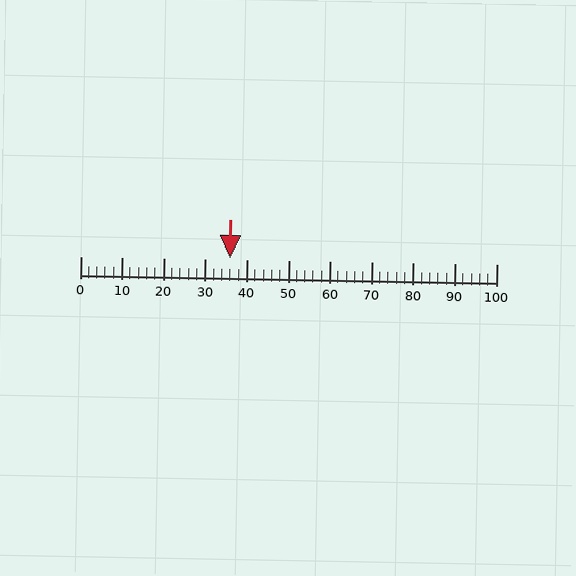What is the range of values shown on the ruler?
The ruler shows values from 0 to 100.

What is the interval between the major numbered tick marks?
The major tick marks are spaced 10 units apart.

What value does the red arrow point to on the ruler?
The red arrow points to approximately 36.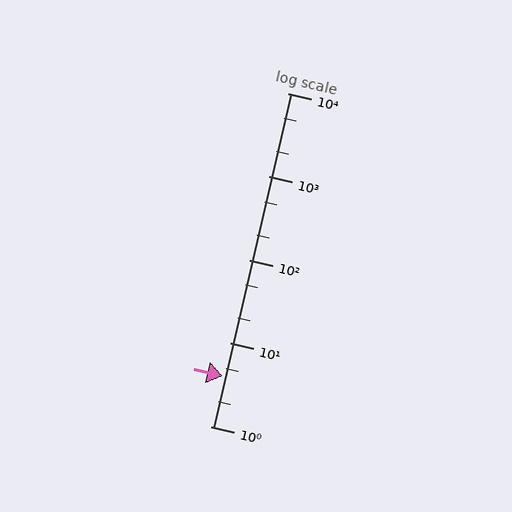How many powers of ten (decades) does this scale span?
The scale spans 4 decades, from 1 to 10000.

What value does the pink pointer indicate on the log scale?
The pointer indicates approximately 4.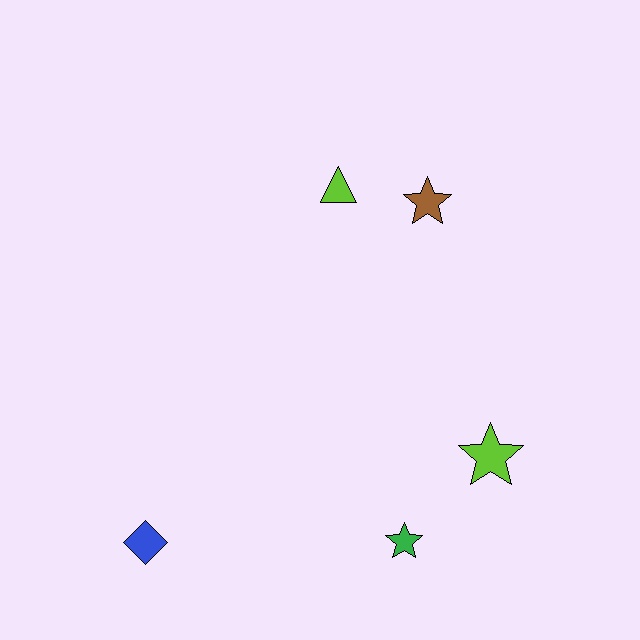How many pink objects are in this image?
There are no pink objects.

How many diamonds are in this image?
There is 1 diamond.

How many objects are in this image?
There are 5 objects.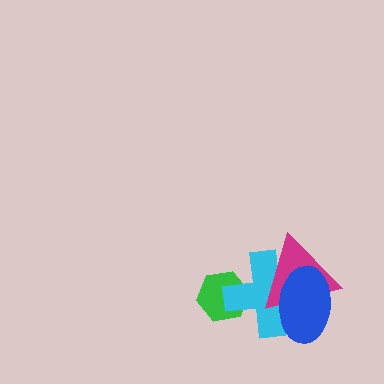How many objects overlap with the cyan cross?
3 objects overlap with the cyan cross.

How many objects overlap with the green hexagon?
1 object overlaps with the green hexagon.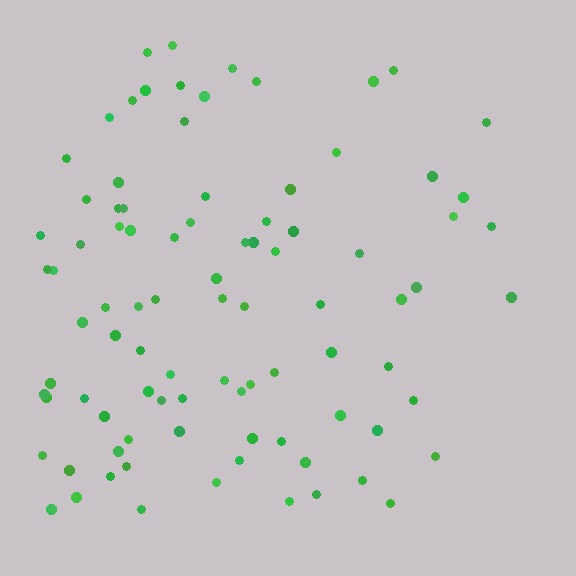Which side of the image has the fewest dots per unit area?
The right.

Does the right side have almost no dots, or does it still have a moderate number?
Still a moderate number, just noticeably fewer than the left.